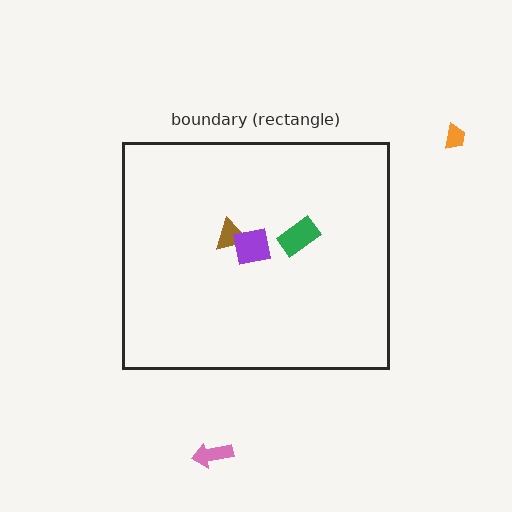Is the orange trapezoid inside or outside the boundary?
Outside.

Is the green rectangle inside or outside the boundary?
Inside.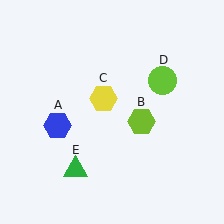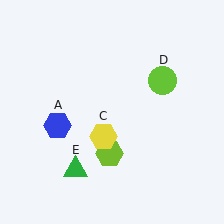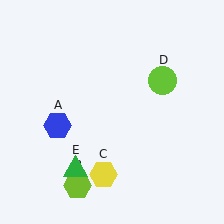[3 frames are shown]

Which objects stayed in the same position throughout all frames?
Blue hexagon (object A) and lime circle (object D) and green triangle (object E) remained stationary.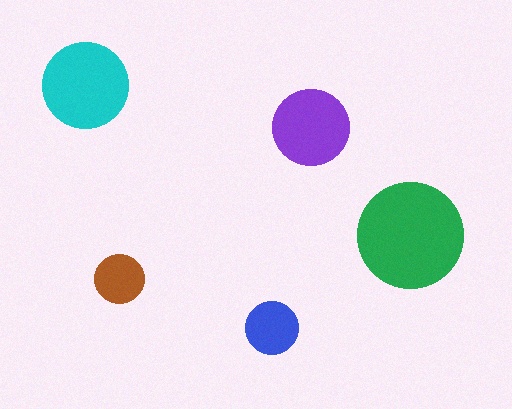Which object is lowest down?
The blue circle is bottommost.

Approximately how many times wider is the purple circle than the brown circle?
About 1.5 times wider.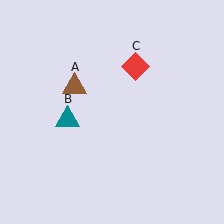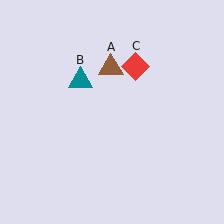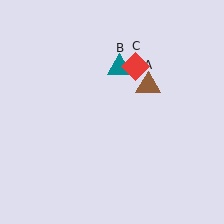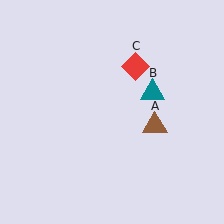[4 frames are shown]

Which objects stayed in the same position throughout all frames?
Red diamond (object C) remained stationary.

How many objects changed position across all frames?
2 objects changed position: brown triangle (object A), teal triangle (object B).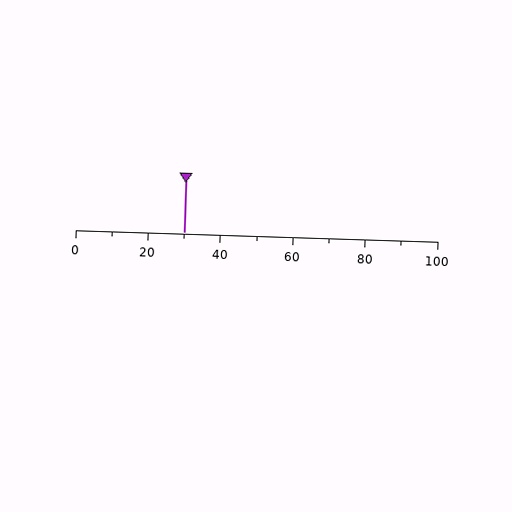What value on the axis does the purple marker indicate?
The marker indicates approximately 30.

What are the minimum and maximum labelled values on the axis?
The axis runs from 0 to 100.